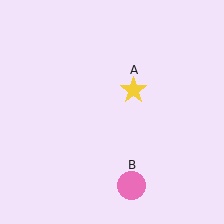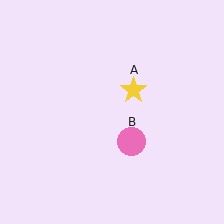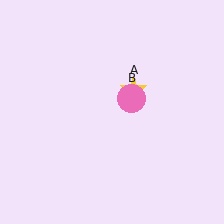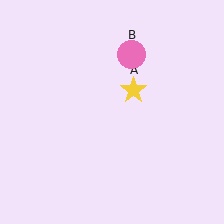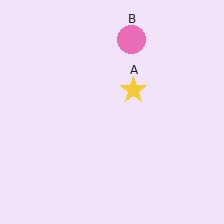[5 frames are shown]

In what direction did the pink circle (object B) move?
The pink circle (object B) moved up.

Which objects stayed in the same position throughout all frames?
Yellow star (object A) remained stationary.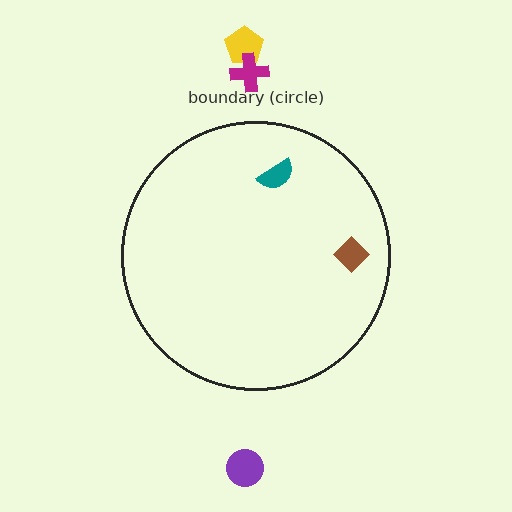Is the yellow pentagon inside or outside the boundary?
Outside.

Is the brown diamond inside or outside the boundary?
Inside.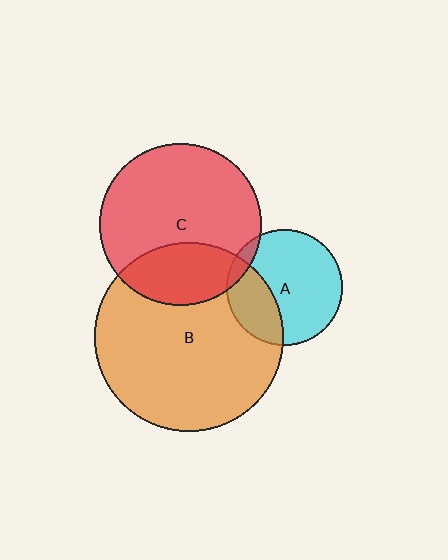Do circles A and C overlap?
Yes.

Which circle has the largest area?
Circle B (orange).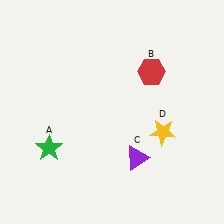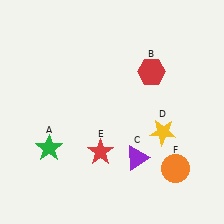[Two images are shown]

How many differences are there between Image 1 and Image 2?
There are 2 differences between the two images.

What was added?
A red star (E), an orange circle (F) were added in Image 2.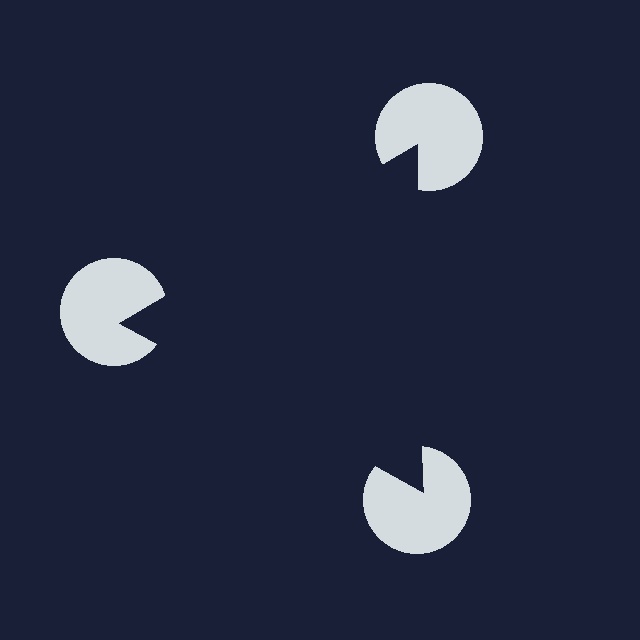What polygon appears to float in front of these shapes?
An illusory triangle — its edges are inferred from the aligned wedge cuts in the pac-man discs, not physically drawn.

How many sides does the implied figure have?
3 sides.